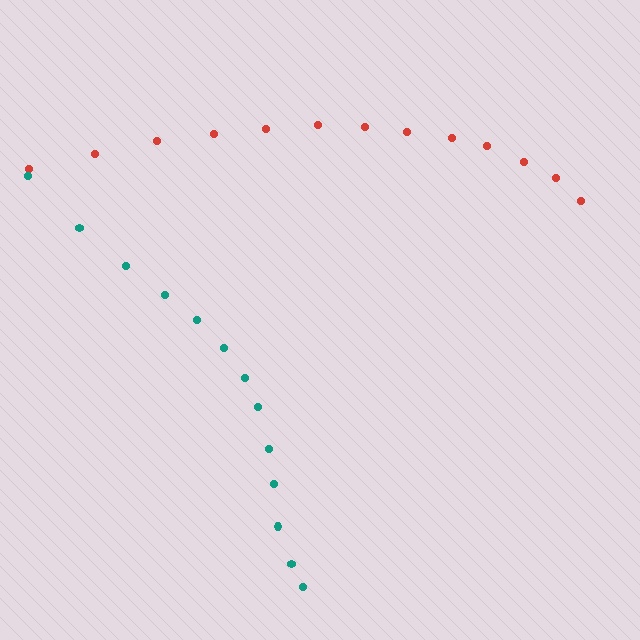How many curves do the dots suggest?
There are 2 distinct paths.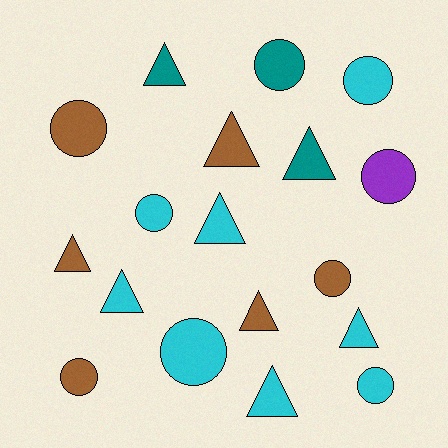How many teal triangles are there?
There are 2 teal triangles.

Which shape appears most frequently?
Circle, with 9 objects.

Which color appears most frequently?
Cyan, with 8 objects.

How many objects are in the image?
There are 18 objects.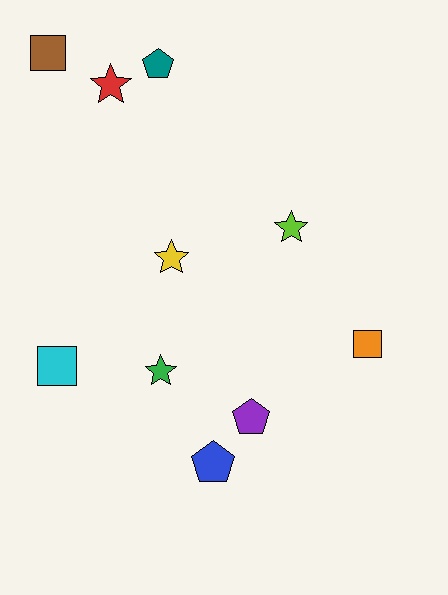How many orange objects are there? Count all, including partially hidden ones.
There is 1 orange object.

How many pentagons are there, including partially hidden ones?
There are 3 pentagons.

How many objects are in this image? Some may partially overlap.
There are 10 objects.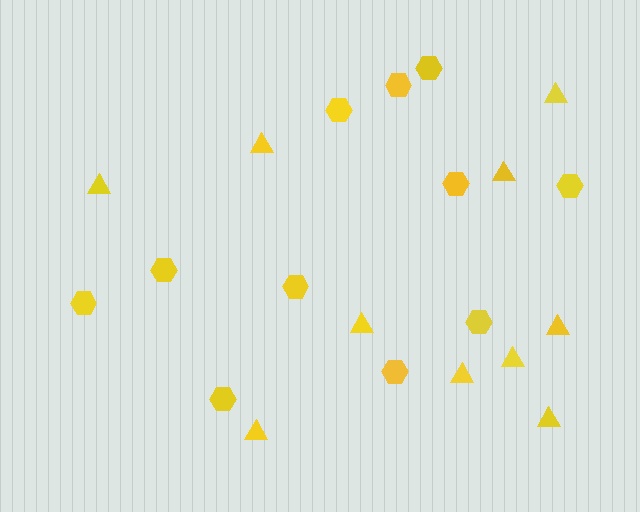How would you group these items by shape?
There are 2 groups: one group of triangles (10) and one group of hexagons (11).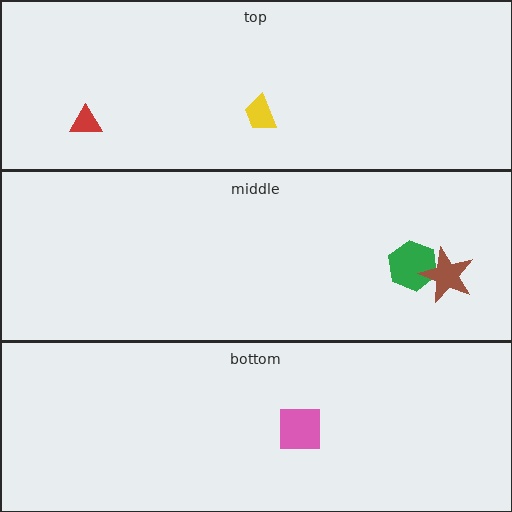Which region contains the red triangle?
The top region.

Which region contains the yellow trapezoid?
The top region.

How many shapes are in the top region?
2.